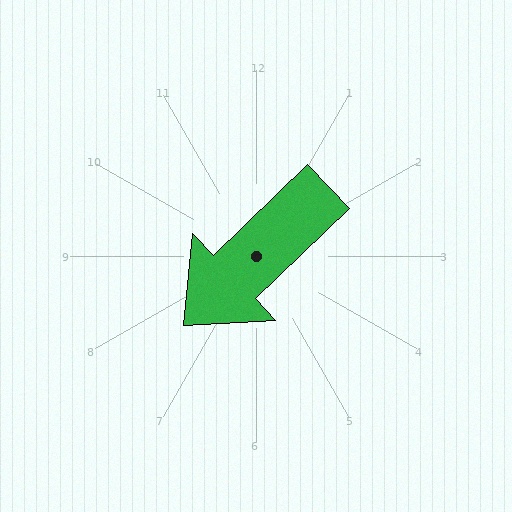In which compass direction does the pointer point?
Southwest.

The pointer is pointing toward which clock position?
Roughly 8 o'clock.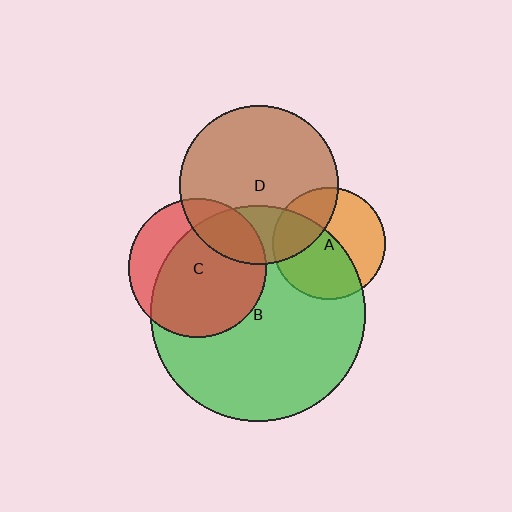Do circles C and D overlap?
Yes.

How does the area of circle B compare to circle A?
Approximately 3.7 times.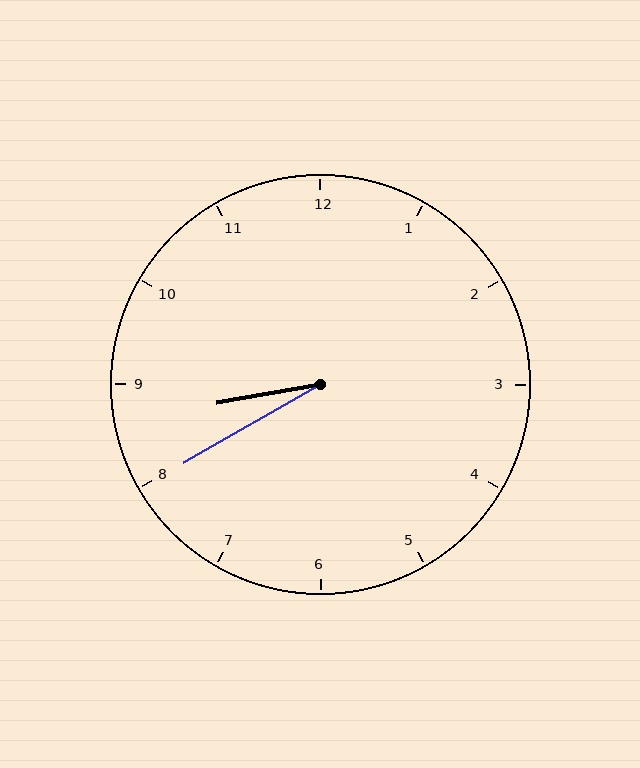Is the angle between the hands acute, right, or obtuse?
It is acute.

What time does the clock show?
8:40.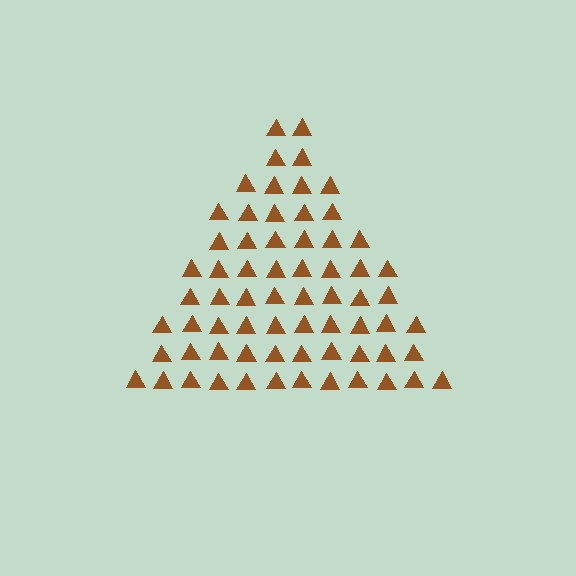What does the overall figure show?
The overall figure shows a triangle.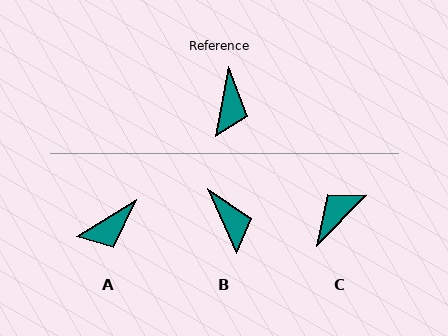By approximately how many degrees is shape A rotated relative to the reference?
Approximately 48 degrees clockwise.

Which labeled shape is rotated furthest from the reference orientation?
C, about 147 degrees away.